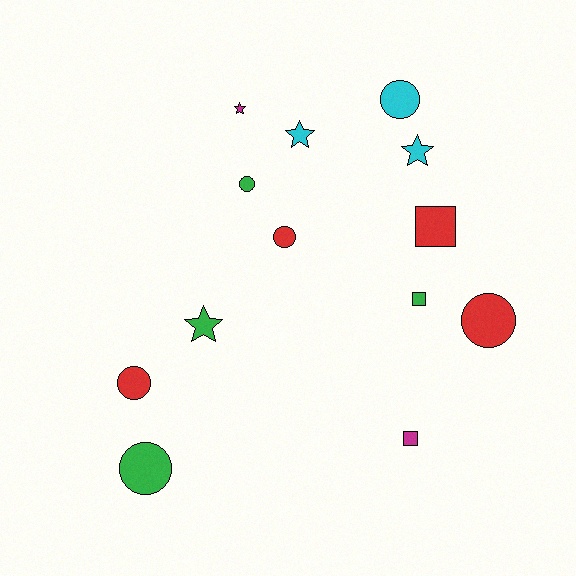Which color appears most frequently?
Green, with 4 objects.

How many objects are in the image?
There are 13 objects.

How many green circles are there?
There are 2 green circles.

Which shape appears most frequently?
Circle, with 6 objects.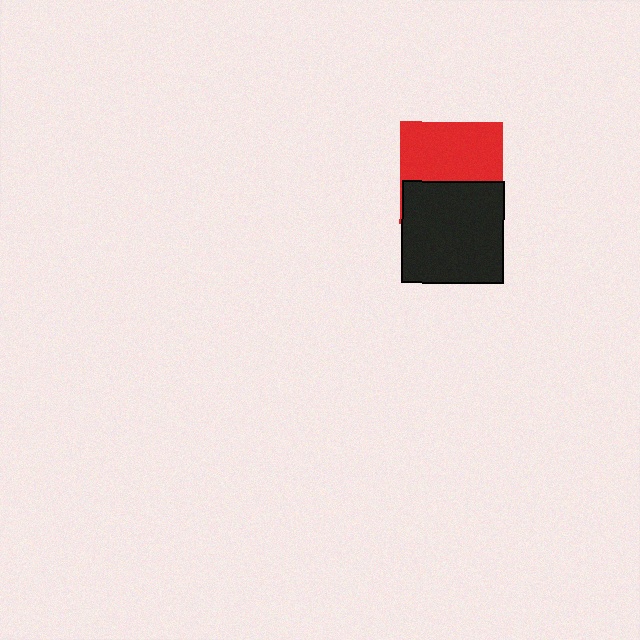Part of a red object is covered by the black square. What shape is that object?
It is a square.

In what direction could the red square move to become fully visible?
The red square could move up. That would shift it out from behind the black square entirely.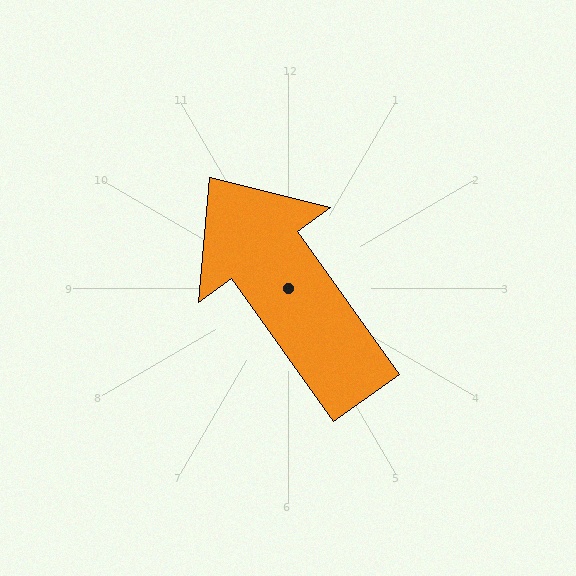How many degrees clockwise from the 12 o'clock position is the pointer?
Approximately 324 degrees.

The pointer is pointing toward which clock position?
Roughly 11 o'clock.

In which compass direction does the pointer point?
Northwest.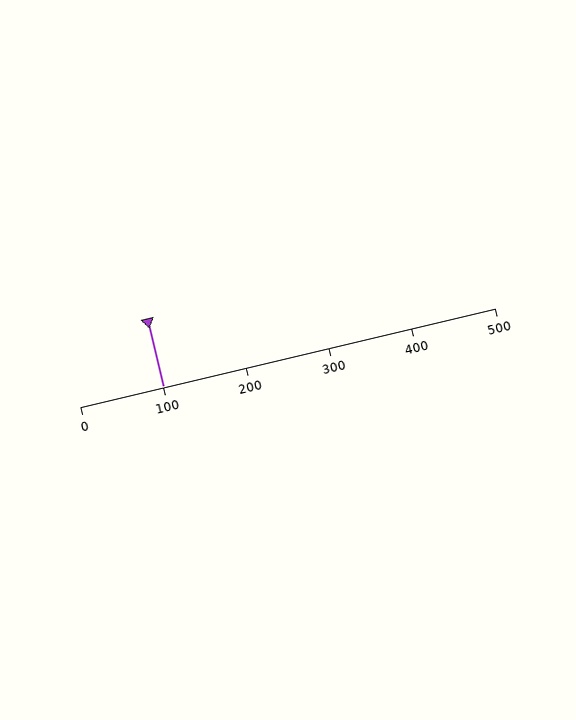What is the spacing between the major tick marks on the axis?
The major ticks are spaced 100 apart.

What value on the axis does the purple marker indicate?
The marker indicates approximately 100.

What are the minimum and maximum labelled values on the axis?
The axis runs from 0 to 500.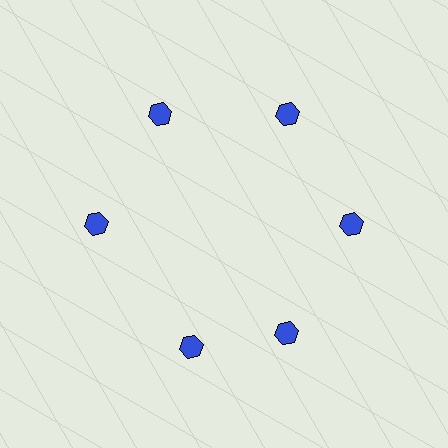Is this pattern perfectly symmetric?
No. The 6 blue hexagons are arranged in a ring, but one element near the 7 o'clock position is rotated out of alignment along the ring, breaking the 6-fold rotational symmetry.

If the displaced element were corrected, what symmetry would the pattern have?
It would have 6-fold rotational symmetry — the pattern would map onto itself every 60 degrees.